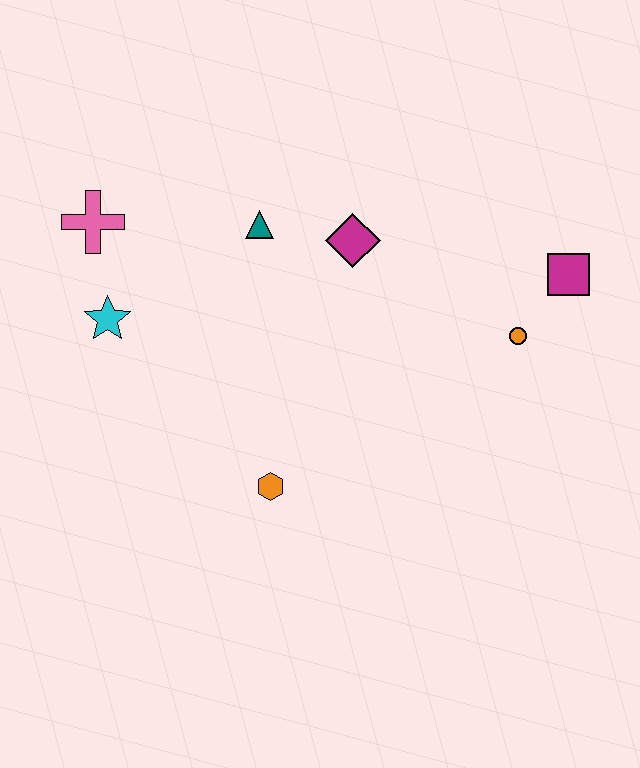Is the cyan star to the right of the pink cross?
Yes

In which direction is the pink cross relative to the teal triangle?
The pink cross is to the left of the teal triangle.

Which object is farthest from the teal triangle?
The magenta square is farthest from the teal triangle.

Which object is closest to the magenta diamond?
The teal triangle is closest to the magenta diamond.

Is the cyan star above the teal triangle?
No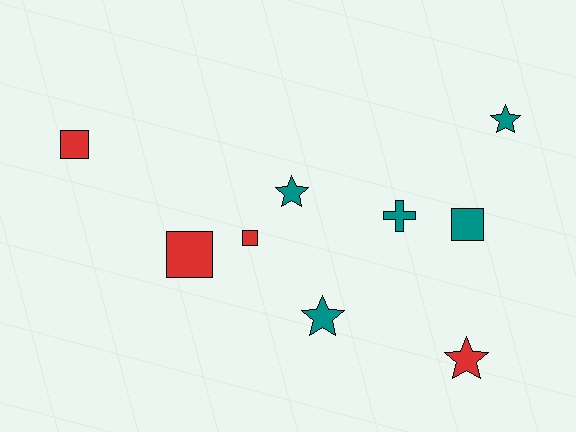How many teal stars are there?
There are 3 teal stars.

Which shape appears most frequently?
Square, with 4 objects.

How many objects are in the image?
There are 9 objects.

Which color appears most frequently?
Teal, with 5 objects.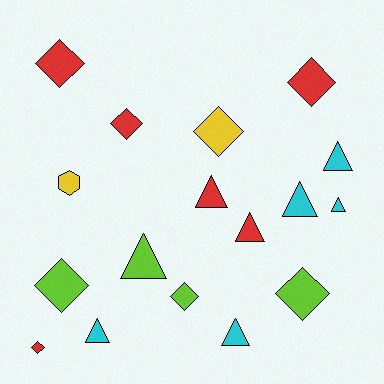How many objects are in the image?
There are 17 objects.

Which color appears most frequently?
Red, with 6 objects.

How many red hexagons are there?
There are no red hexagons.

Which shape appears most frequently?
Diamond, with 8 objects.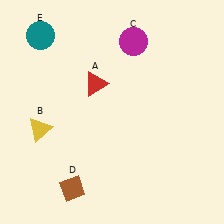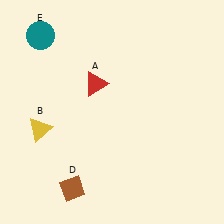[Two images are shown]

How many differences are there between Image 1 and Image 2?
There is 1 difference between the two images.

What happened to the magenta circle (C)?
The magenta circle (C) was removed in Image 2. It was in the top-right area of Image 1.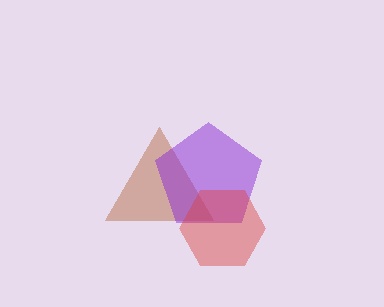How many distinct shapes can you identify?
There are 3 distinct shapes: a brown triangle, a purple pentagon, a red hexagon.